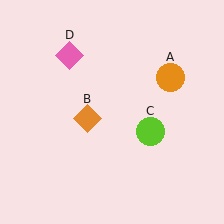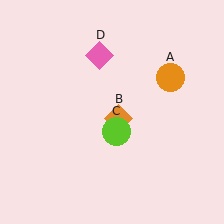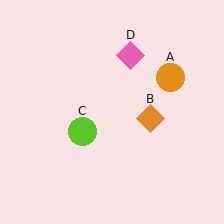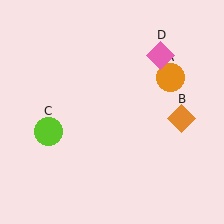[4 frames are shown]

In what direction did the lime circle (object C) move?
The lime circle (object C) moved left.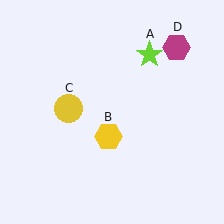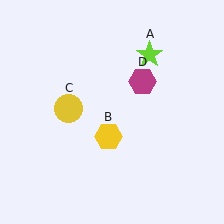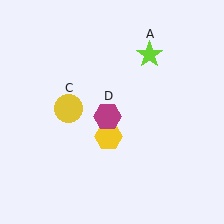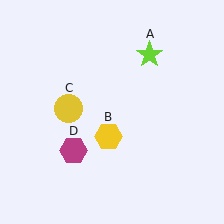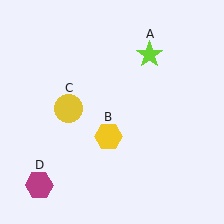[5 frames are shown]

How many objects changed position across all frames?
1 object changed position: magenta hexagon (object D).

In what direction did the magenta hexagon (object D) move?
The magenta hexagon (object D) moved down and to the left.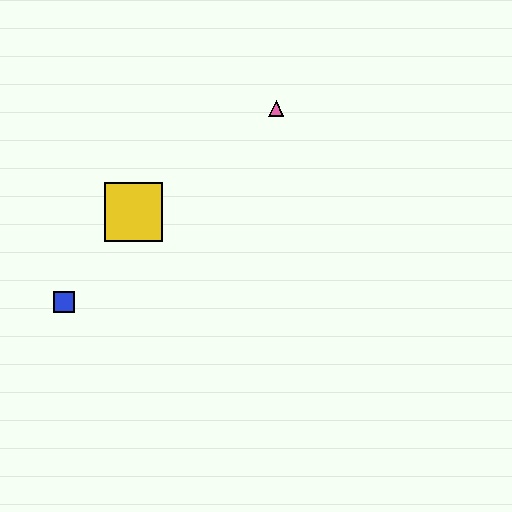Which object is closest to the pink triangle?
The yellow square is closest to the pink triangle.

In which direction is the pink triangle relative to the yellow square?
The pink triangle is to the right of the yellow square.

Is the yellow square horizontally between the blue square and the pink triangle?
Yes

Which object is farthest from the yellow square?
The pink triangle is farthest from the yellow square.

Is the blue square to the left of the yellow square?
Yes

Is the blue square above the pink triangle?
No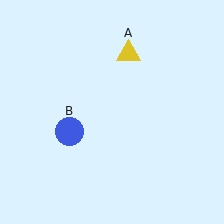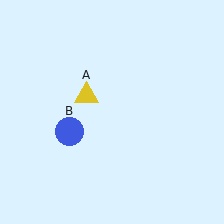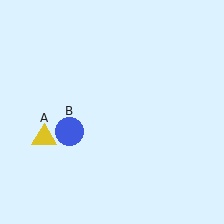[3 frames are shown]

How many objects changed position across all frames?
1 object changed position: yellow triangle (object A).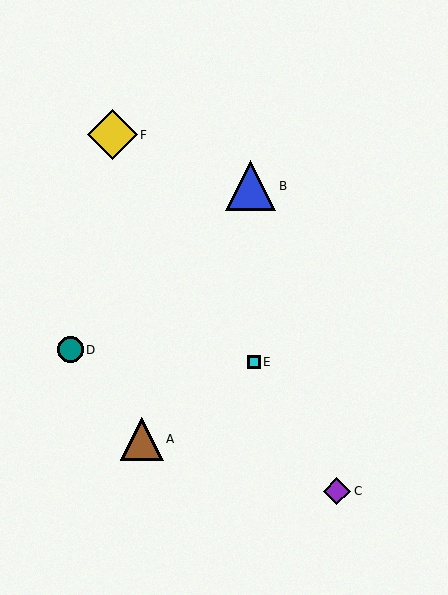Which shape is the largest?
The yellow diamond (labeled F) is the largest.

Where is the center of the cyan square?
The center of the cyan square is at (254, 362).